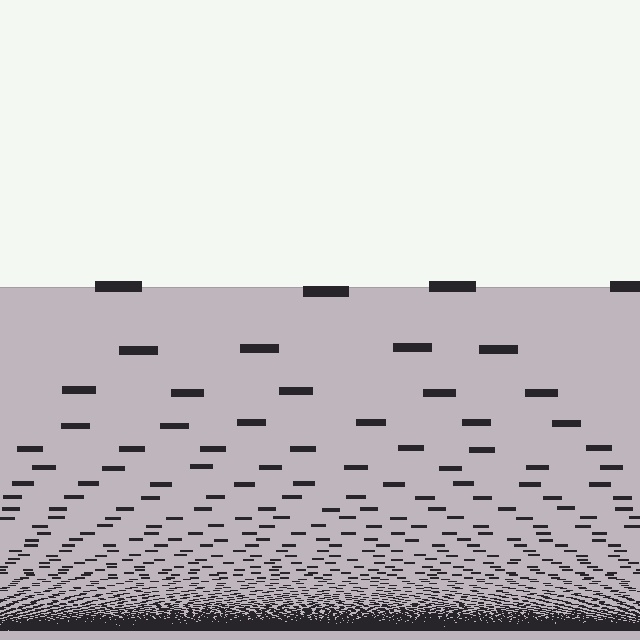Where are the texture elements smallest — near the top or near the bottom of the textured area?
Near the bottom.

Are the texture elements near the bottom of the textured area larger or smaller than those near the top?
Smaller. The gradient is inverted — elements near the bottom are smaller and denser.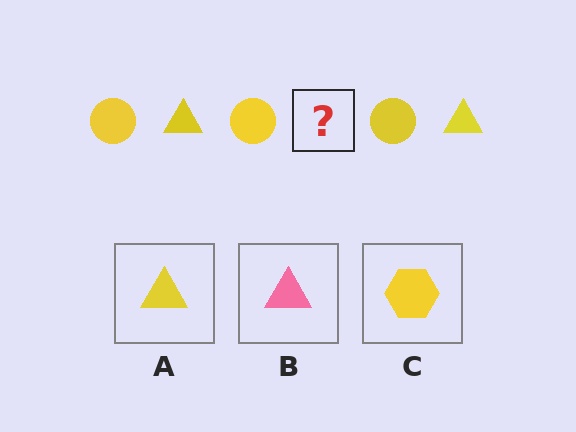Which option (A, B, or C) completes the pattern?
A.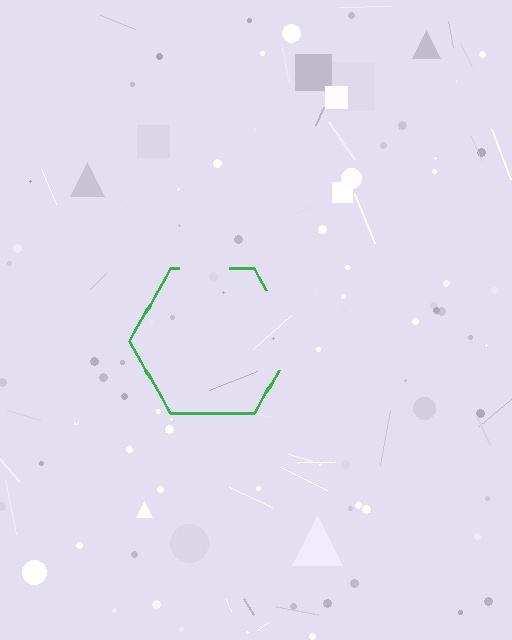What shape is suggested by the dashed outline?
The dashed outline suggests a hexagon.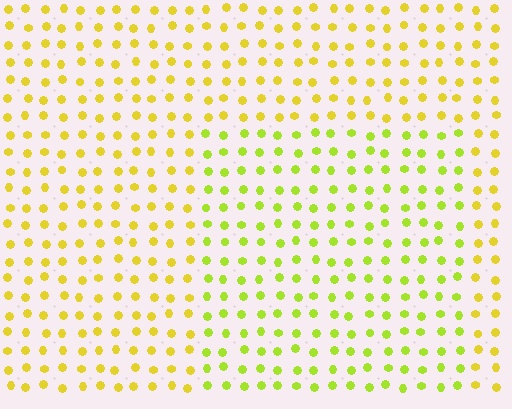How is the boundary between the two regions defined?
The boundary is defined purely by a slight shift in hue (about 27 degrees). Spacing, size, and orientation are identical on both sides.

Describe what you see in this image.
The image is filled with small yellow elements in a uniform arrangement. A rectangle-shaped region is visible where the elements are tinted to a slightly different hue, forming a subtle color boundary.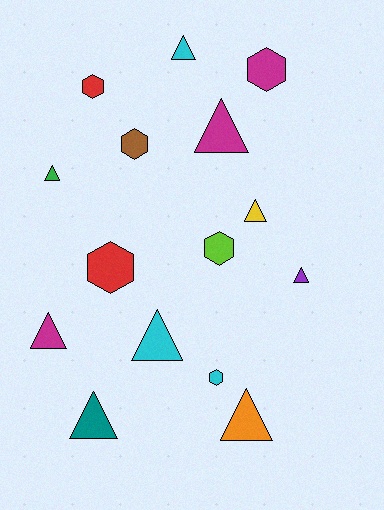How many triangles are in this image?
There are 9 triangles.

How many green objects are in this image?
There is 1 green object.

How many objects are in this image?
There are 15 objects.